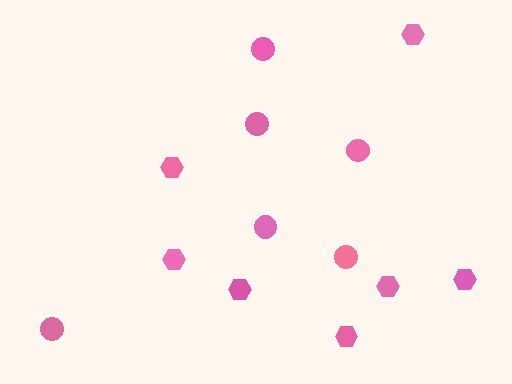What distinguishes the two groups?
There are 2 groups: one group of circles (6) and one group of hexagons (7).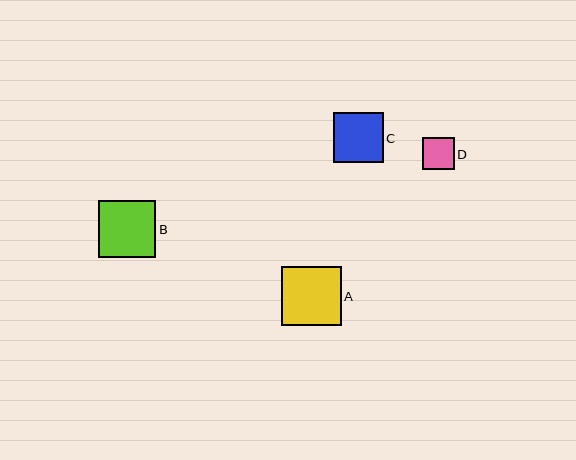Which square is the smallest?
Square D is the smallest with a size of approximately 31 pixels.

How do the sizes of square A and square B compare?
Square A and square B are approximately the same size.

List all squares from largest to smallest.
From largest to smallest: A, B, C, D.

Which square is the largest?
Square A is the largest with a size of approximately 60 pixels.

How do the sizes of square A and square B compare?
Square A and square B are approximately the same size.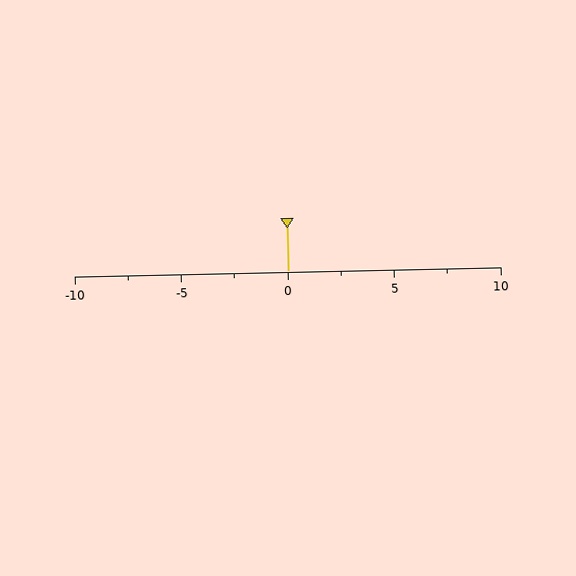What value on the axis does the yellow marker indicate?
The marker indicates approximately 0.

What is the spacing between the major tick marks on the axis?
The major ticks are spaced 5 apart.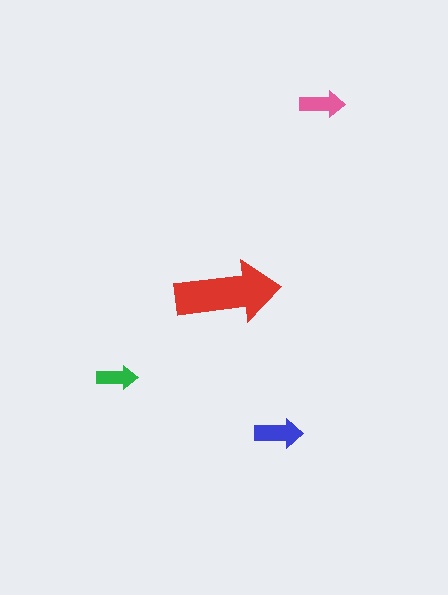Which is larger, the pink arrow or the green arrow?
The pink one.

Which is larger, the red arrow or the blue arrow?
The red one.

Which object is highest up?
The pink arrow is topmost.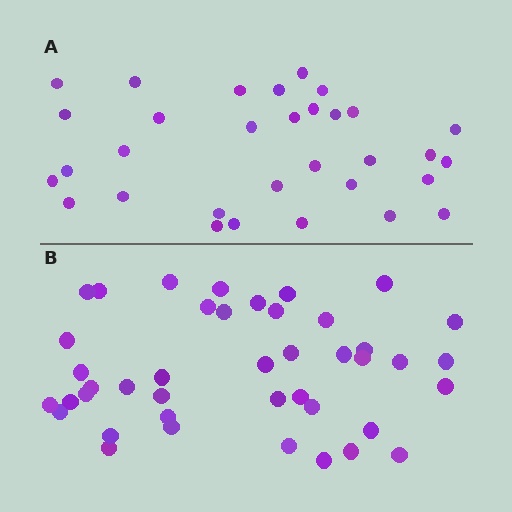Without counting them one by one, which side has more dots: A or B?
Region B (the bottom region) has more dots.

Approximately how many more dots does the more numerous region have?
Region B has roughly 10 or so more dots than region A.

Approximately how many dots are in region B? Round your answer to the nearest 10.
About 40 dots. (The exact count is 42, which rounds to 40.)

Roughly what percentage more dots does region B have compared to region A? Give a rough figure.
About 30% more.